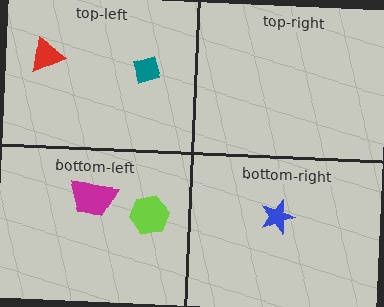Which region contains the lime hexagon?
The bottom-left region.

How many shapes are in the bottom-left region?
2.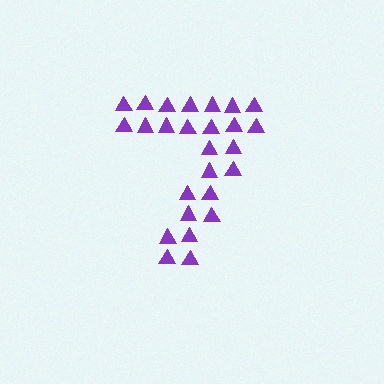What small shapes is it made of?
It is made of small triangles.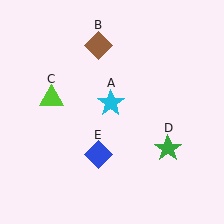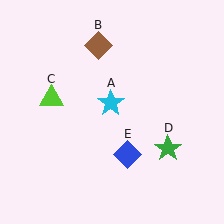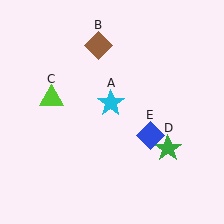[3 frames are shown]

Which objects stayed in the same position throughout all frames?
Cyan star (object A) and brown diamond (object B) and lime triangle (object C) and green star (object D) remained stationary.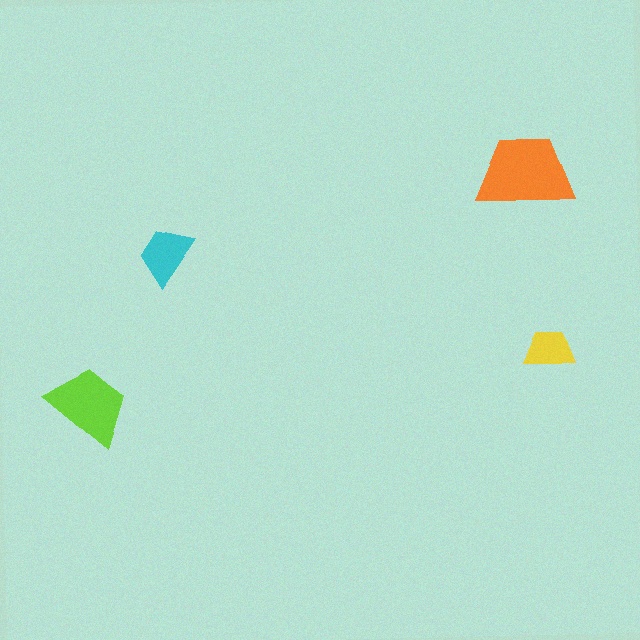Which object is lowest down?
The lime trapezoid is bottommost.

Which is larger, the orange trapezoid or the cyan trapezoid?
The orange one.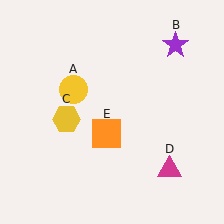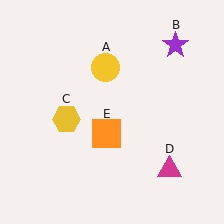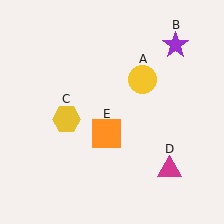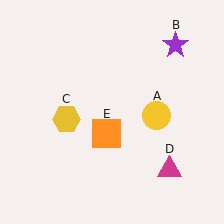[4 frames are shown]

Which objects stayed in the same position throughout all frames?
Purple star (object B) and yellow hexagon (object C) and magenta triangle (object D) and orange square (object E) remained stationary.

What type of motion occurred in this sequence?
The yellow circle (object A) rotated clockwise around the center of the scene.